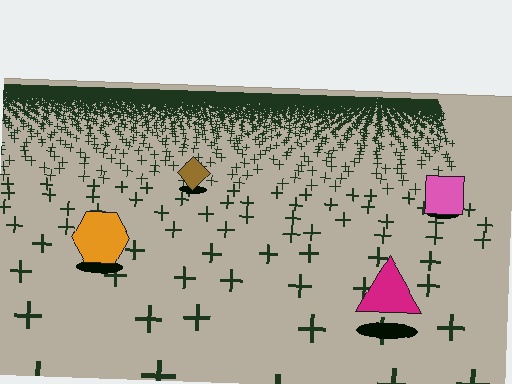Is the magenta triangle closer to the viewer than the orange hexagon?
Yes. The magenta triangle is closer — you can tell from the texture gradient: the ground texture is coarser near it.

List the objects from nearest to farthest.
From nearest to farthest: the magenta triangle, the orange hexagon, the pink square, the brown diamond.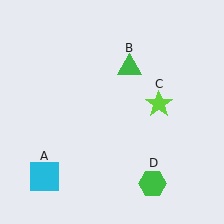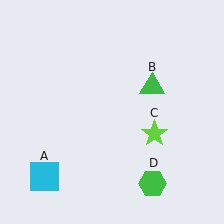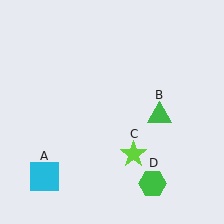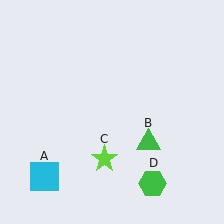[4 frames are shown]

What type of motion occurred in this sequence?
The green triangle (object B), lime star (object C) rotated clockwise around the center of the scene.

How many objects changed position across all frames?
2 objects changed position: green triangle (object B), lime star (object C).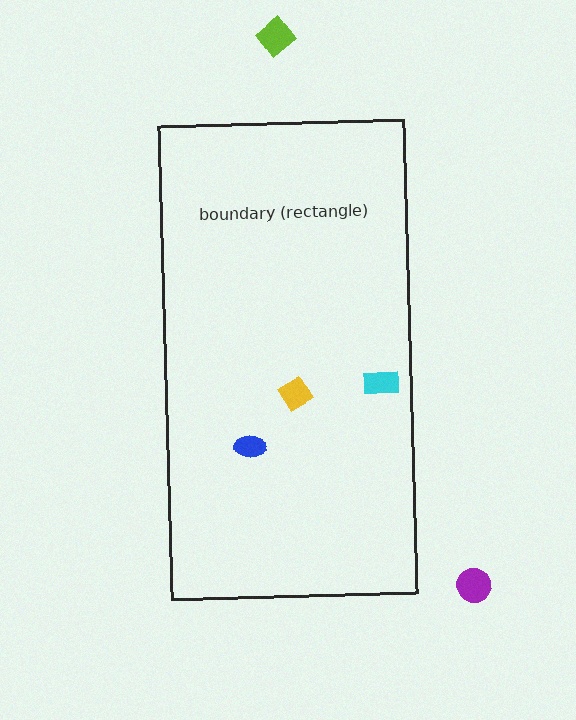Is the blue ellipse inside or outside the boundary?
Inside.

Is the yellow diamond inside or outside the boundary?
Inside.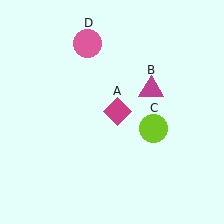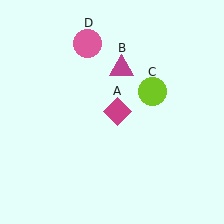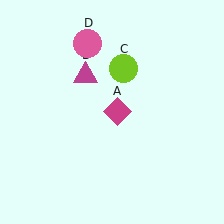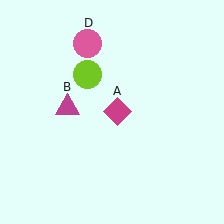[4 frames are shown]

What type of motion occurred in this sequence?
The magenta triangle (object B), lime circle (object C) rotated counterclockwise around the center of the scene.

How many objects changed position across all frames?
2 objects changed position: magenta triangle (object B), lime circle (object C).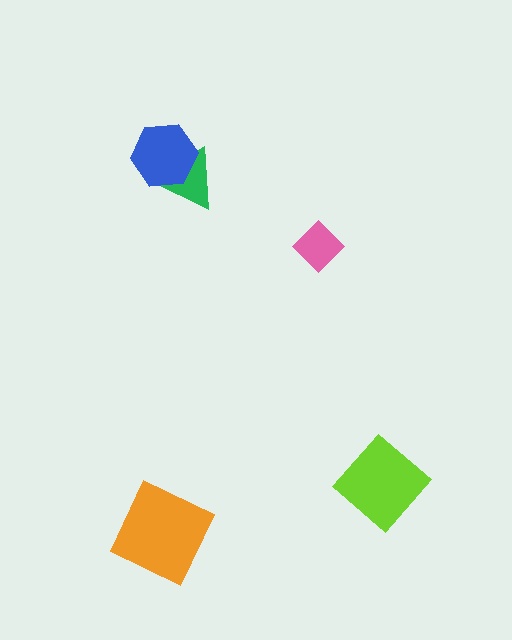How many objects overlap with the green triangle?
1 object overlaps with the green triangle.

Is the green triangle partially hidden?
Yes, it is partially covered by another shape.